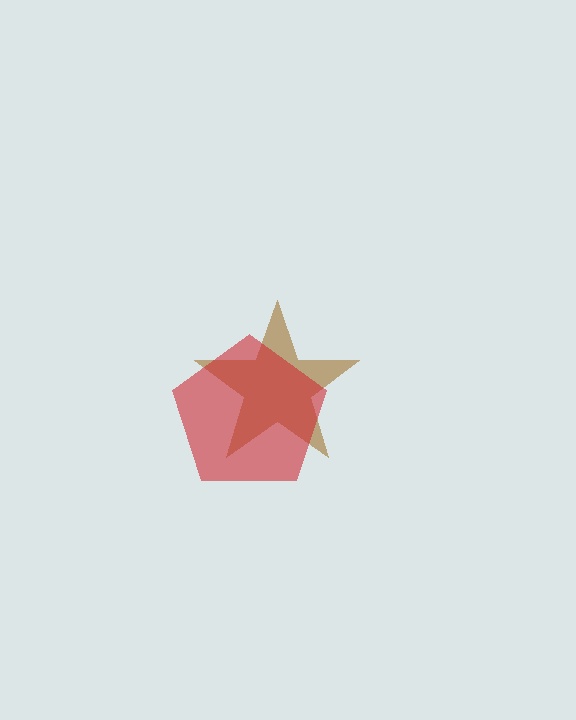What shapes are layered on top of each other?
The layered shapes are: a brown star, a red pentagon.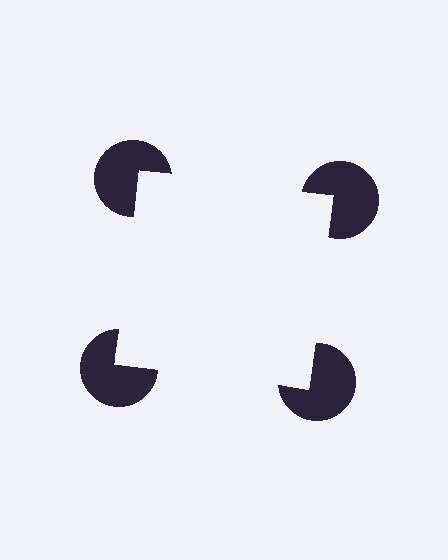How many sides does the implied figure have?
4 sides.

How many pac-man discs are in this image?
There are 4 — one at each vertex of the illusory square.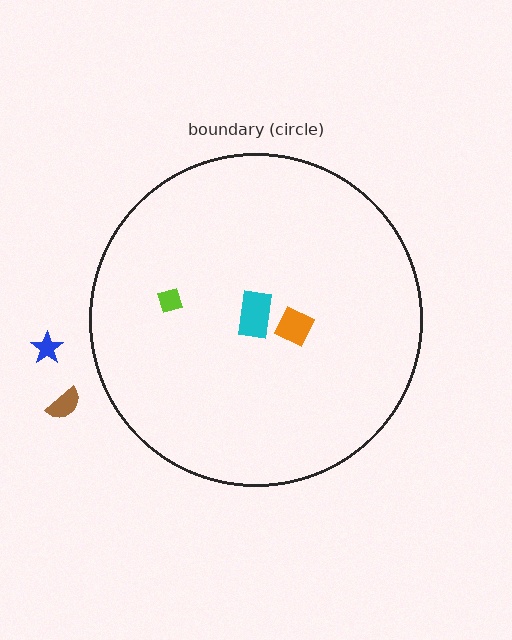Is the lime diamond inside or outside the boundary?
Inside.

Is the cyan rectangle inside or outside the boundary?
Inside.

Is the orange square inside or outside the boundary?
Inside.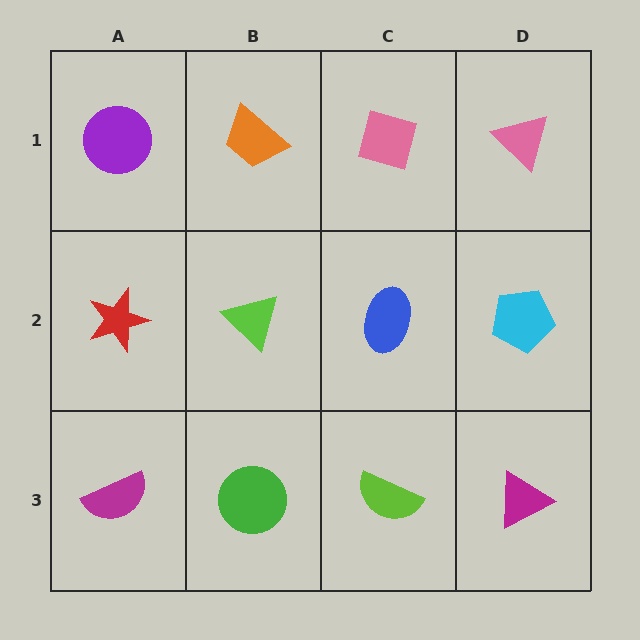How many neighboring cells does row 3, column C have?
3.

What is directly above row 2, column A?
A purple circle.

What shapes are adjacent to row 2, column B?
An orange trapezoid (row 1, column B), a green circle (row 3, column B), a red star (row 2, column A), a blue ellipse (row 2, column C).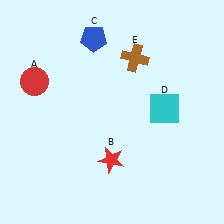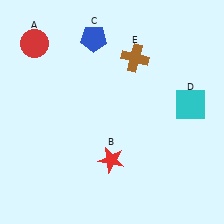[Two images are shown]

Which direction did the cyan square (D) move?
The cyan square (D) moved right.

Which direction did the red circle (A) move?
The red circle (A) moved up.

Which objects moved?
The objects that moved are: the red circle (A), the cyan square (D).